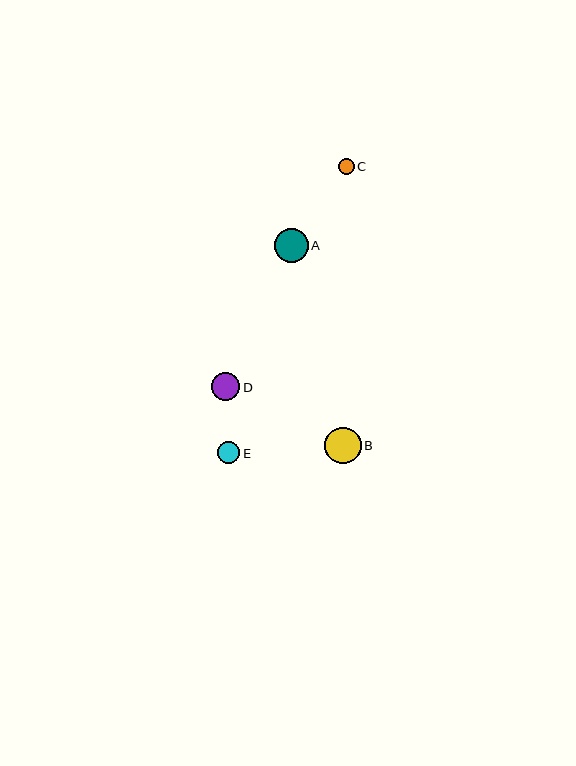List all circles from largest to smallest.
From largest to smallest: B, A, D, E, C.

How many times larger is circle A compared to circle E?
Circle A is approximately 1.5 times the size of circle E.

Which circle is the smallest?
Circle C is the smallest with a size of approximately 15 pixels.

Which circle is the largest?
Circle B is the largest with a size of approximately 36 pixels.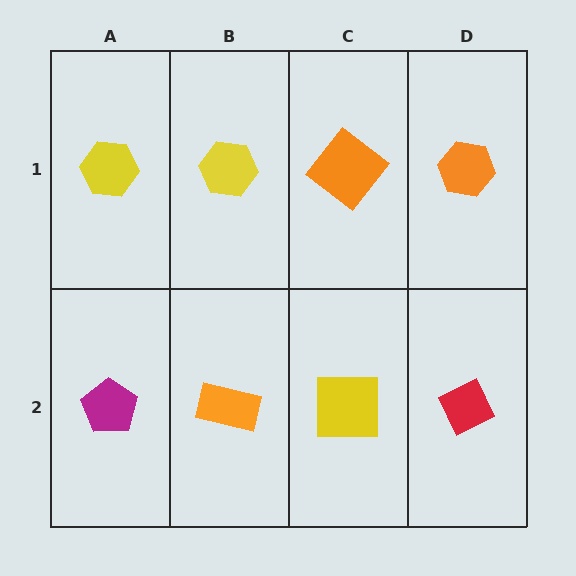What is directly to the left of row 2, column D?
A yellow square.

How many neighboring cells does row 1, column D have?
2.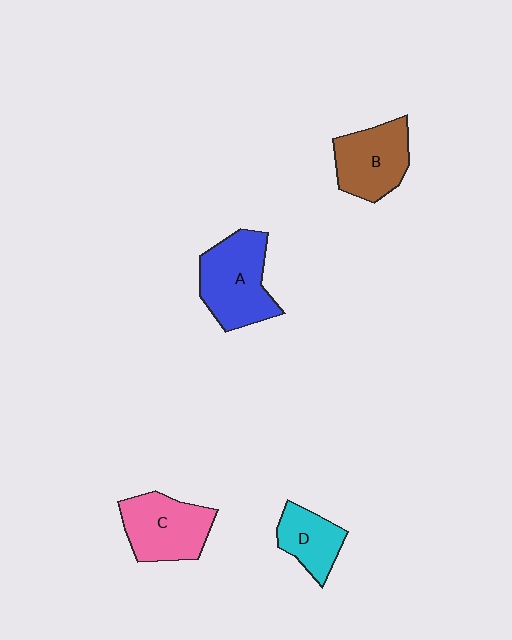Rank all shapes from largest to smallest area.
From largest to smallest: A (blue), C (pink), B (brown), D (cyan).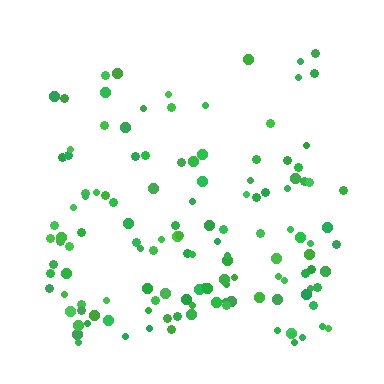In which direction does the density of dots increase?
From top to bottom, with the bottom side densest.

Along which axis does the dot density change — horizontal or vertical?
Vertical.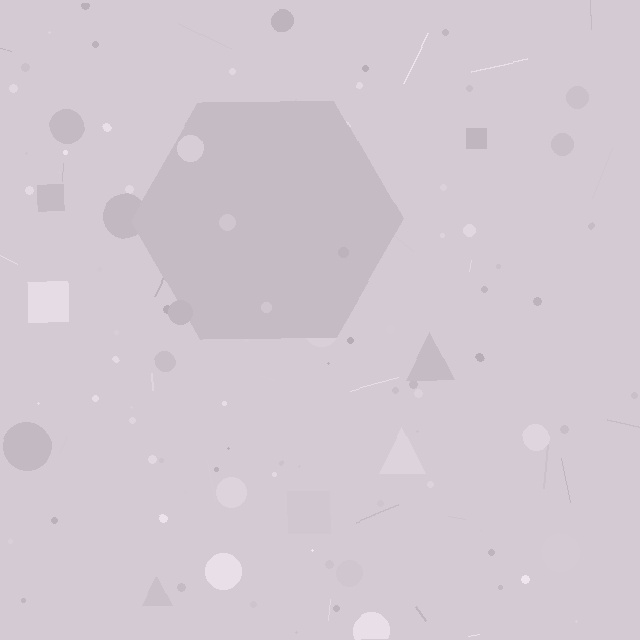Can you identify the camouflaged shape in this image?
The camouflaged shape is a hexagon.